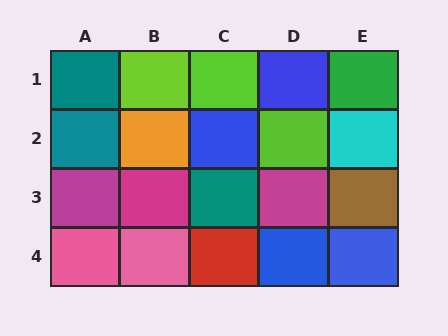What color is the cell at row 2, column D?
Lime.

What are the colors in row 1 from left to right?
Teal, lime, lime, blue, green.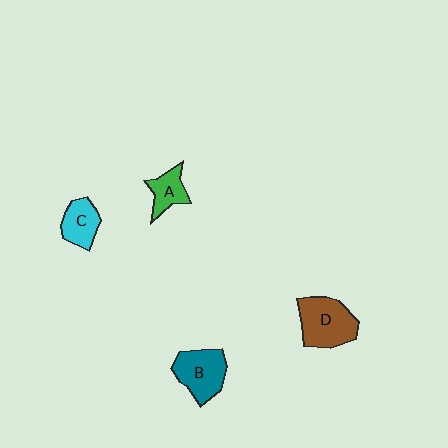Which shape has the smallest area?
Shape A (green).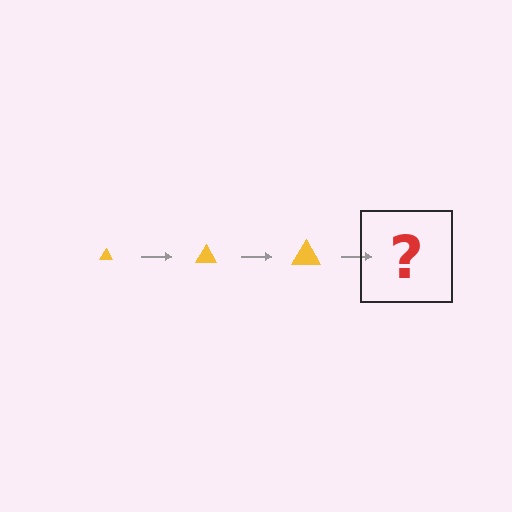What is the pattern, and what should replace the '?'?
The pattern is that the triangle gets progressively larger each step. The '?' should be a yellow triangle, larger than the previous one.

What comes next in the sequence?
The next element should be a yellow triangle, larger than the previous one.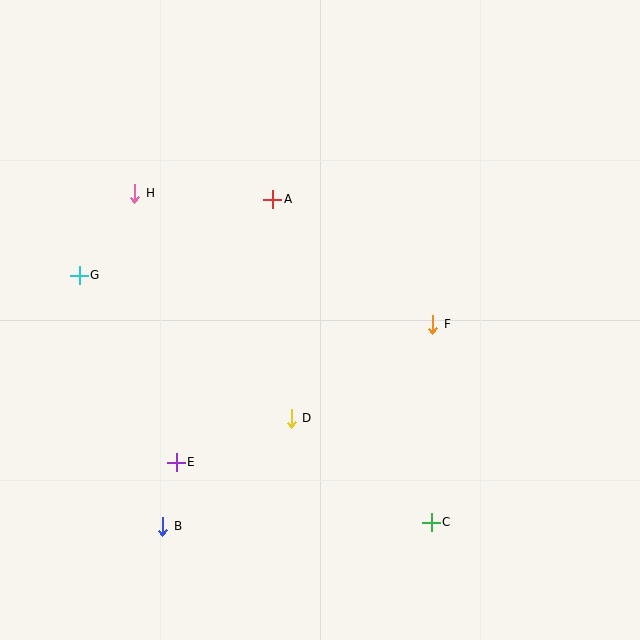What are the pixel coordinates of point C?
Point C is at (431, 522).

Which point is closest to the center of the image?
Point D at (291, 418) is closest to the center.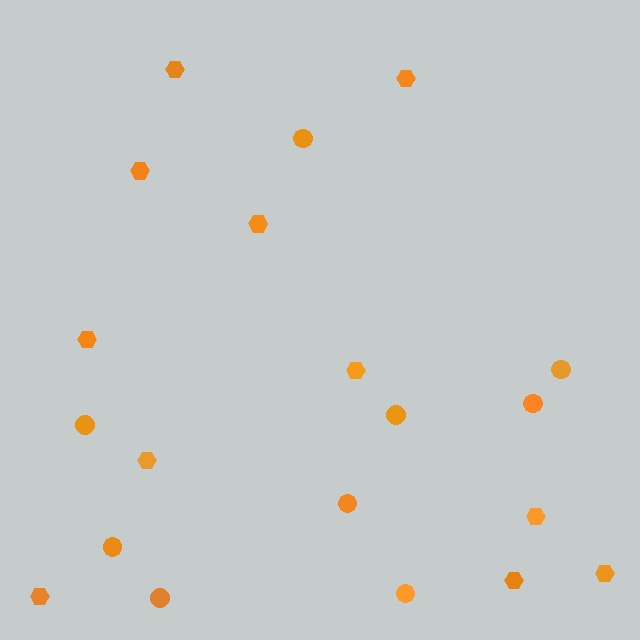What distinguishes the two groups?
There are 2 groups: one group of hexagons (11) and one group of circles (9).